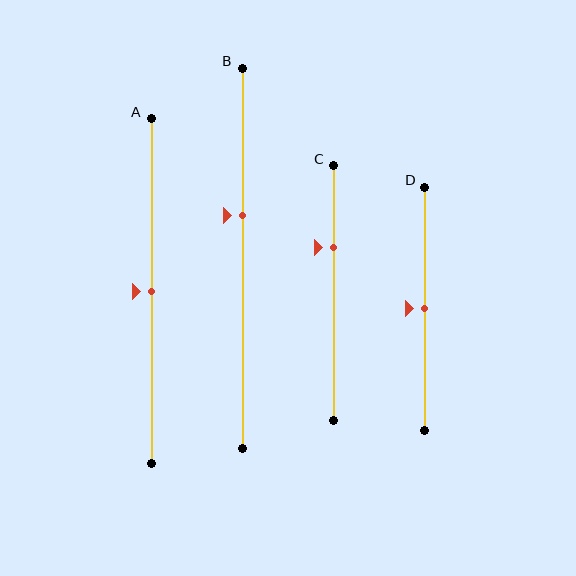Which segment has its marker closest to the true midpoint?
Segment A has its marker closest to the true midpoint.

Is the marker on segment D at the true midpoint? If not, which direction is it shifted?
Yes, the marker on segment D is at the true midpoint.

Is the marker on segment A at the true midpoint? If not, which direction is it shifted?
Yes, the marker on segment A is at the true midpoint.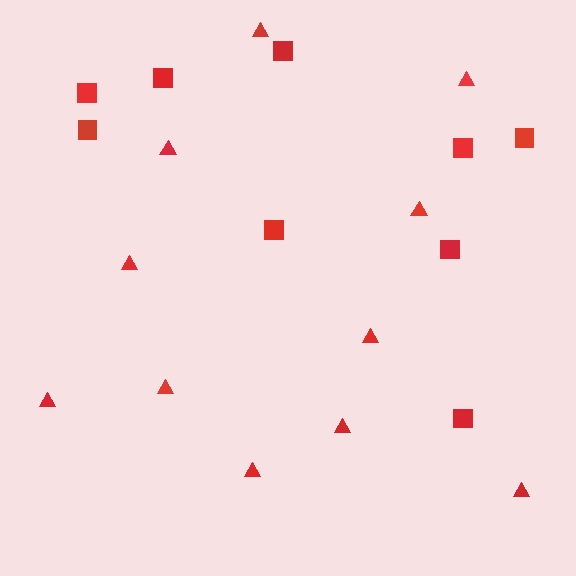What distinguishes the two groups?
There are 2 groups: one group of squares (9) and one group of triangles (11).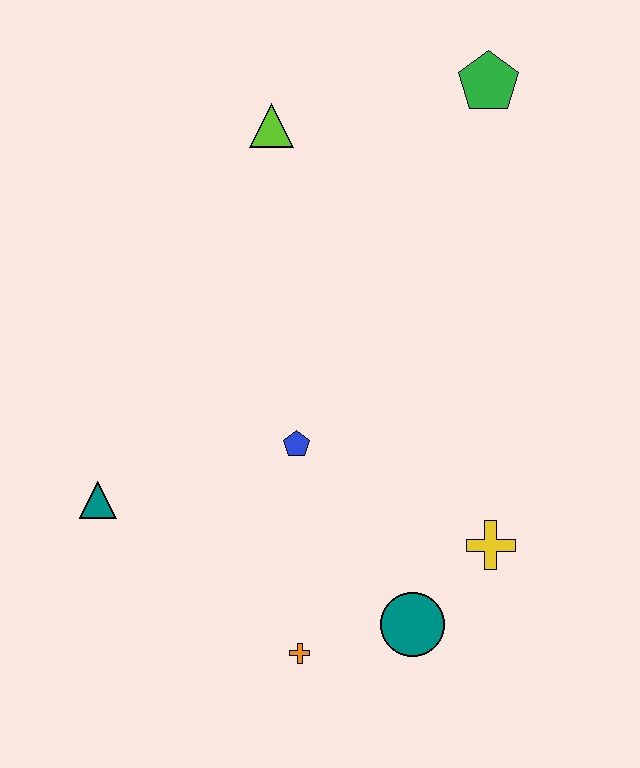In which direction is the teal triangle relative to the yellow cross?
The teal triangle is to the left of the yellow cross.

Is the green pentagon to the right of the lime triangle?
Yes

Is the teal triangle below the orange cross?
No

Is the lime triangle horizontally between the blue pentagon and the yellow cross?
No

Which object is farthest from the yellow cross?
The lime triangle is farthest from the yellow cross.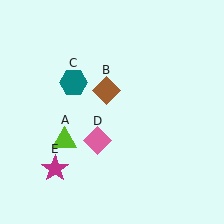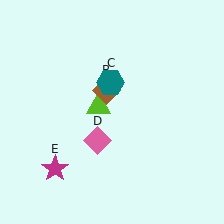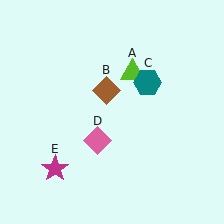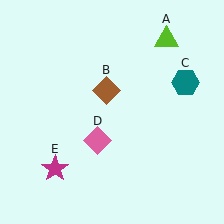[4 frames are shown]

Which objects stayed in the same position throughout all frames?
Brown diamond (object B) and pink diamond (object D) and magenta star (object E) remained stationary.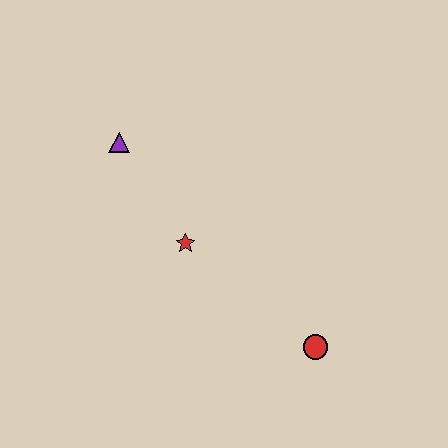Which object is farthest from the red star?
The red circle is farthest from the red star.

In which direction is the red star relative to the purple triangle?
The red star is below the purple triangle.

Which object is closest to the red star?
The purple triangle is closest to the red star.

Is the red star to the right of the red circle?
No